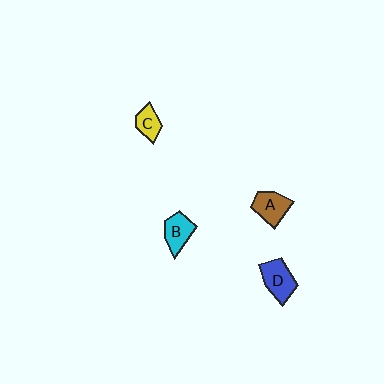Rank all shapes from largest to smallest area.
From largest to smallest: D (blue), A (brown), B (cyan), C (yellow).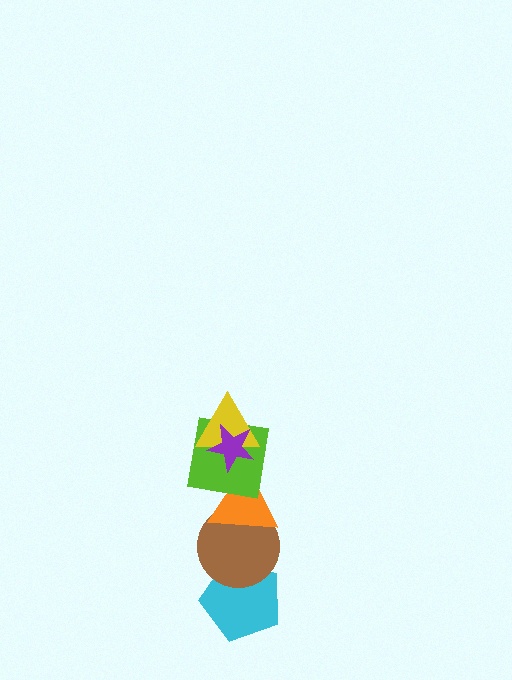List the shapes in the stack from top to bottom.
From top to bottom: the purple star, the yellow triangle, the lime square, the orange triangle, the brown circle, the cyan pentagon.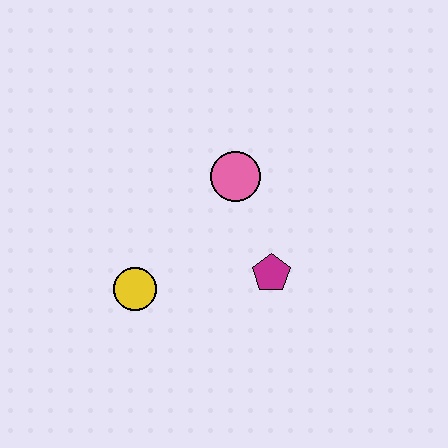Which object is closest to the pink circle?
The magenta pentagon is closest to the pink circle.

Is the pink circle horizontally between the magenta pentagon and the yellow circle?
Yes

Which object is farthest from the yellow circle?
The pink circle is farthest from the yellow circle.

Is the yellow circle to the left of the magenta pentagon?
Yes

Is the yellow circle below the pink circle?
Yes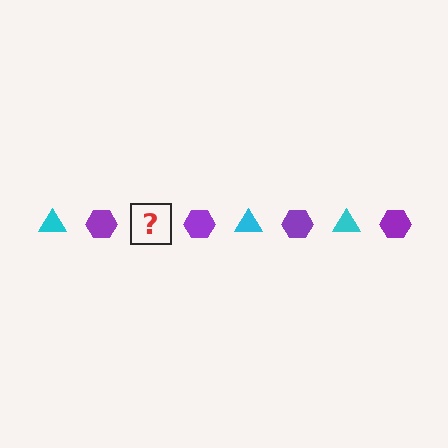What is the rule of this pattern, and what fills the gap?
The rule is that the pattern alternates between cyan triangle and purple hexagon. The gap should be filled with a cyan triangle.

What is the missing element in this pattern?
The missing element is a cyan triangle.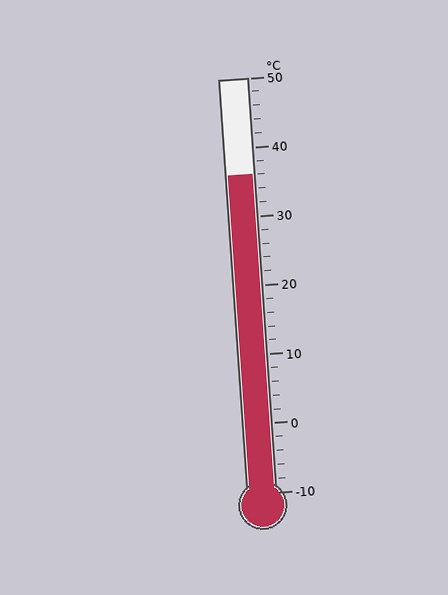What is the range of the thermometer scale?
The thermometer scale ranges from -10°C to 50°C.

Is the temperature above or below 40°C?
The temperature is below 40°C.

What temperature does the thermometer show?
The thermometer shows approximately 36°C.